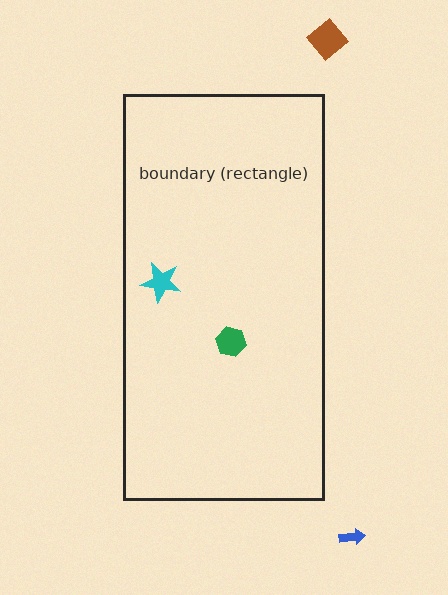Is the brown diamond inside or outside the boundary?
Outside.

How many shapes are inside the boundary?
2 inside, 2 outside.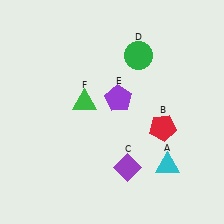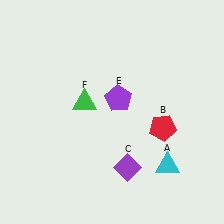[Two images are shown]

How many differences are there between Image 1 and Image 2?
There is 1 difference between the two images.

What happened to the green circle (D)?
The green circle (D) was removed in Image 2. It was in the top-right area of Image 1.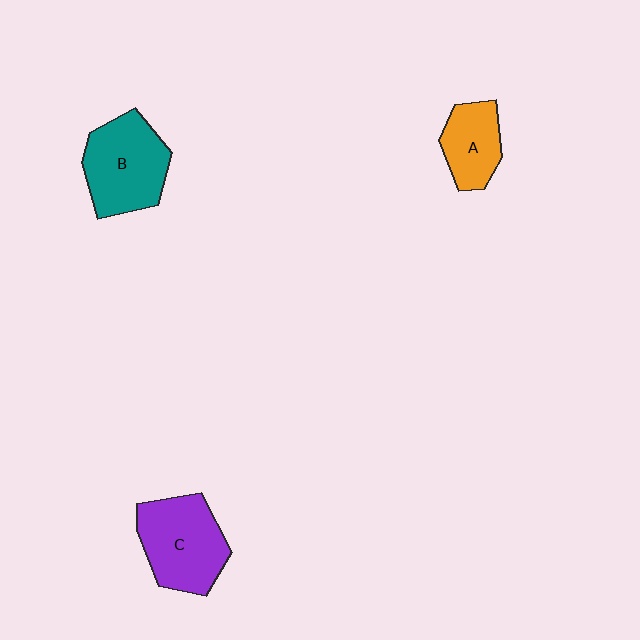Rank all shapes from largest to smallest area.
From largest to smallest: B (teal), C (purple), A (orange).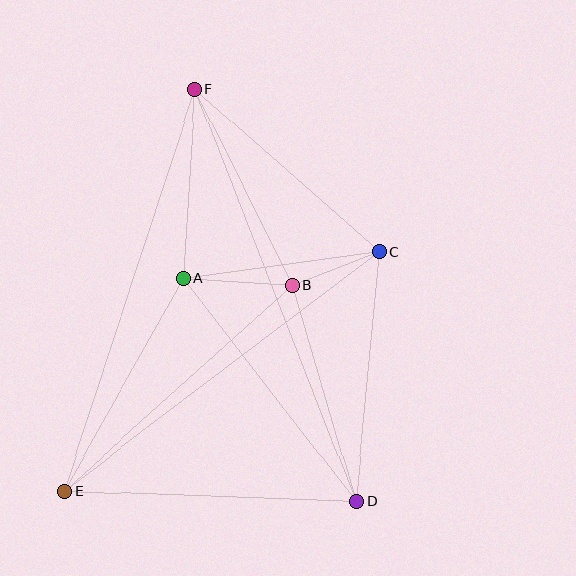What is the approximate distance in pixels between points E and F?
The distance between E and F is approximately 422 pixels.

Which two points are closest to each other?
Points B and C are closest to each other.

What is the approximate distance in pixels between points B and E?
The distance between B and E is approximately 307 pixels.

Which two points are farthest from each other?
Points D and F are farthest from each other.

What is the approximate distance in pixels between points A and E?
The distance between A and E is approximately 243 pixels.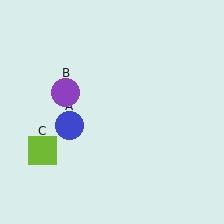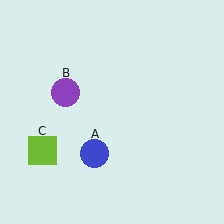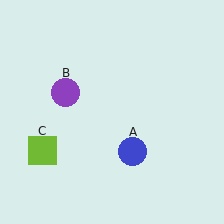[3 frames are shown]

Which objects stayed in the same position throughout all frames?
Purple circle (object B) and lime square (object C) remained stationary.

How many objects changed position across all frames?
1 object changed position: blue circle (object A).